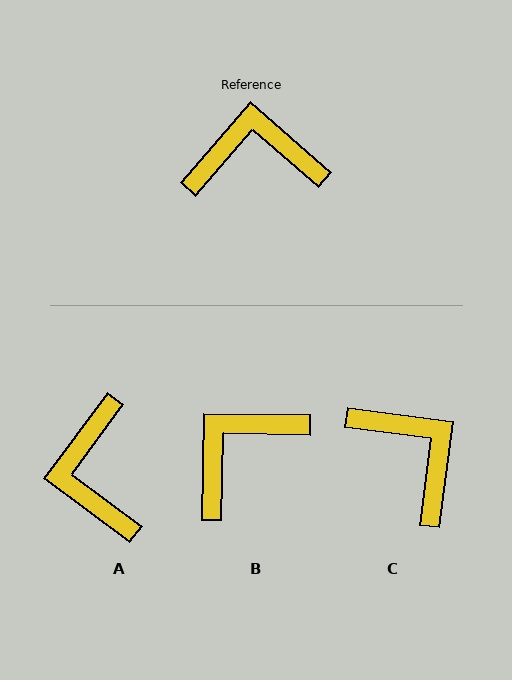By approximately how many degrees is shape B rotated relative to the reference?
Approximately 40 degrees counter-clockwise.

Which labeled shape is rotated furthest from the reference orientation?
A, about 94 degrees away.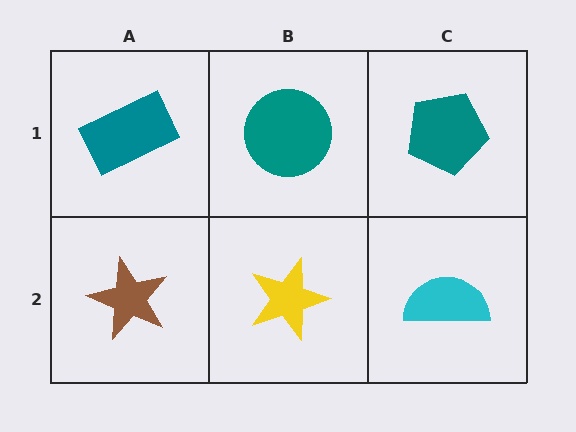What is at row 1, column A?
A teal rectangle.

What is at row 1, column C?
A teal pentagon.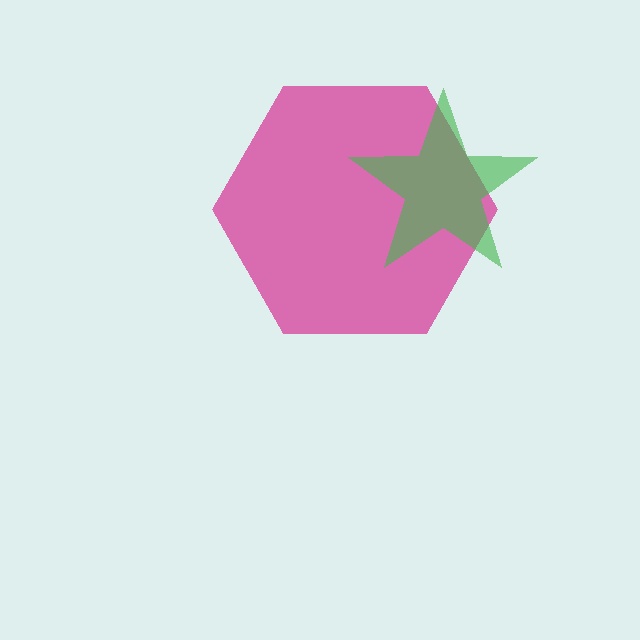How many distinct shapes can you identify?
There are 2 distinct shapes: a magenta hexagon, a green star.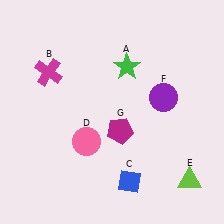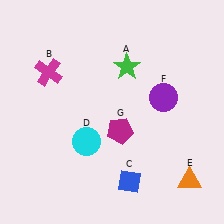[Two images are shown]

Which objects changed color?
D changed from pink to cyan. E changed from lime to orange.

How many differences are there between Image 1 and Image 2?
There are 2 differences between the two images.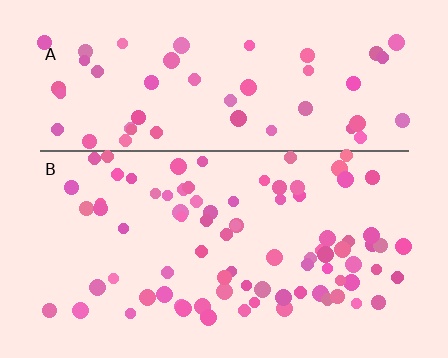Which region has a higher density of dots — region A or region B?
B (the bottom).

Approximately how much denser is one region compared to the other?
Approximately 1.6× — region B over region A.